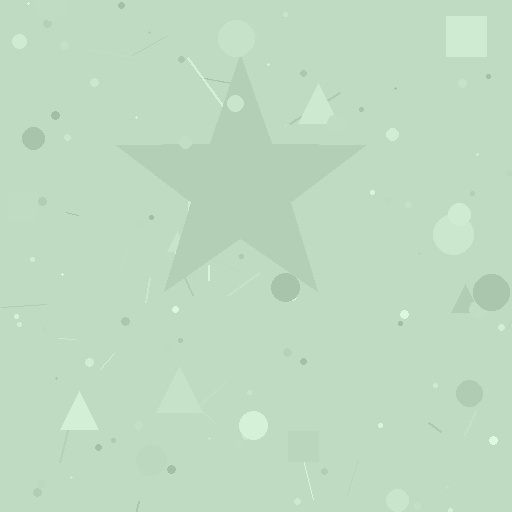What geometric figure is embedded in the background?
A star is embedded in the background.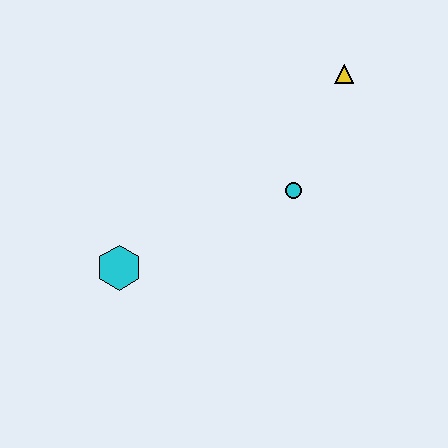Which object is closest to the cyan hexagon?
The cyan circle is closest to the cyan hexagon.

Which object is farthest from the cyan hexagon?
The yellow triangle is farthest from the cyan hexagon.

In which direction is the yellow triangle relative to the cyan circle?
The yellow triangle is above the cyan circle.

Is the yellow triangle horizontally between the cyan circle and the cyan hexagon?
No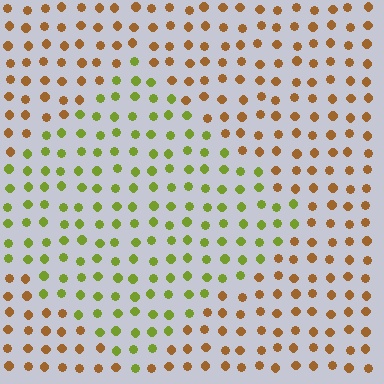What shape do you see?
I see a diamond.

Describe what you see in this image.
The image is filled with small brown elements in a uniform arrangement. A diamond-shaped region is visible where the elements are tinted to a slightly different hue, forming a subtle color boundary.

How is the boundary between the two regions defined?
The boundary is defined purely by a slight shift in hue (about 52 degrees). Spacing, size, and orientation are identical on both sides.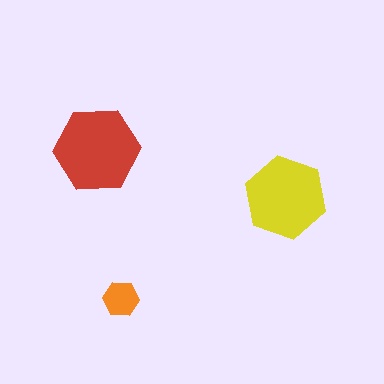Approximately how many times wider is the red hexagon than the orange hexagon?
About 2.5 times wider.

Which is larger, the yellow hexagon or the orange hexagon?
The yellow one.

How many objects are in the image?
There are 3 objects in the image.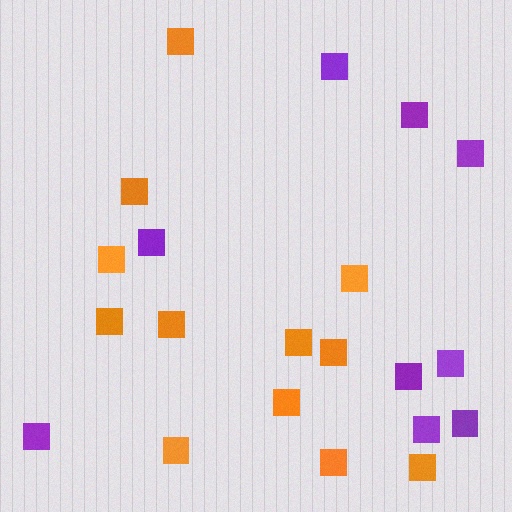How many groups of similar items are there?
There are 2 groups: one group of orange squares (12) and one group of purple squares (9).